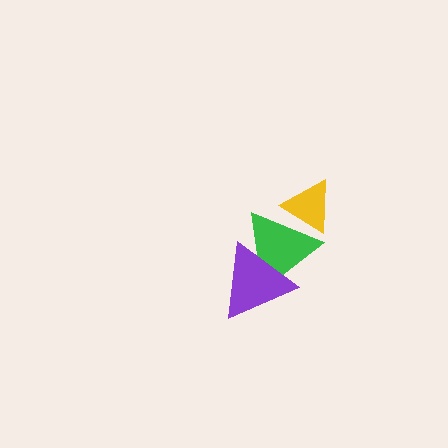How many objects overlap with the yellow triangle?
1 object overlaps with the yellow triangle.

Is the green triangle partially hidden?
Yes, it is partially covered by another shape.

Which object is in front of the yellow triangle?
The green triangle is in front of the yellow triangle.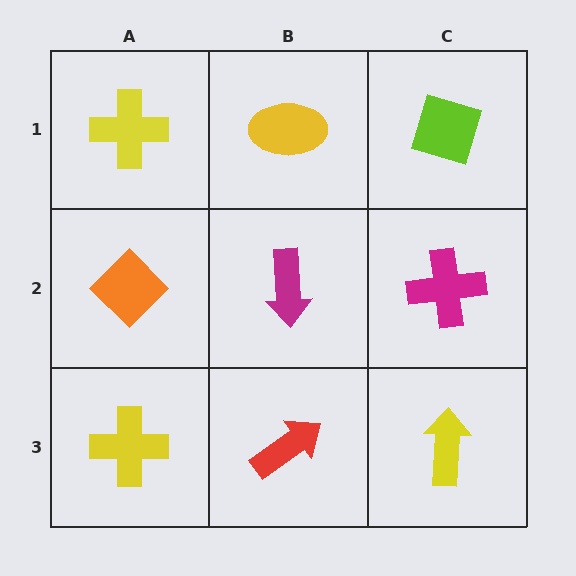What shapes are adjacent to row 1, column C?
A magenta cross (row 2, column C), a yellow ellipse (row 1, column B).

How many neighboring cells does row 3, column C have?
2.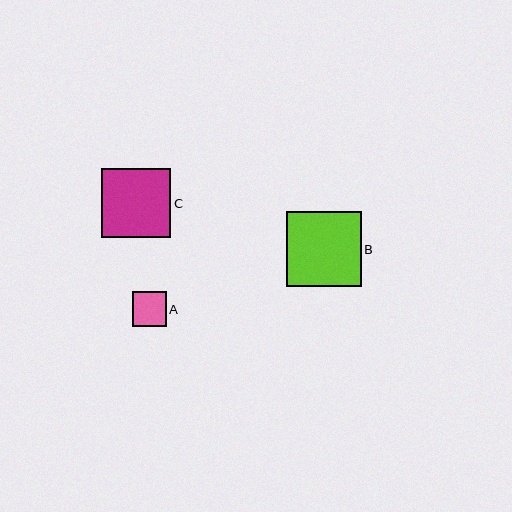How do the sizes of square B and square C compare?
Square B and square C are approximately the same size.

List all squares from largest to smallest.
From largest to smallest: B, C, A.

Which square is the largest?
Square B is the largest with a size of approximately 75 pixels.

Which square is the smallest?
Square A is the smallest with a size of approximately 34 pixels.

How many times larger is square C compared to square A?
Square C is approximately 2.0 times the size of square A.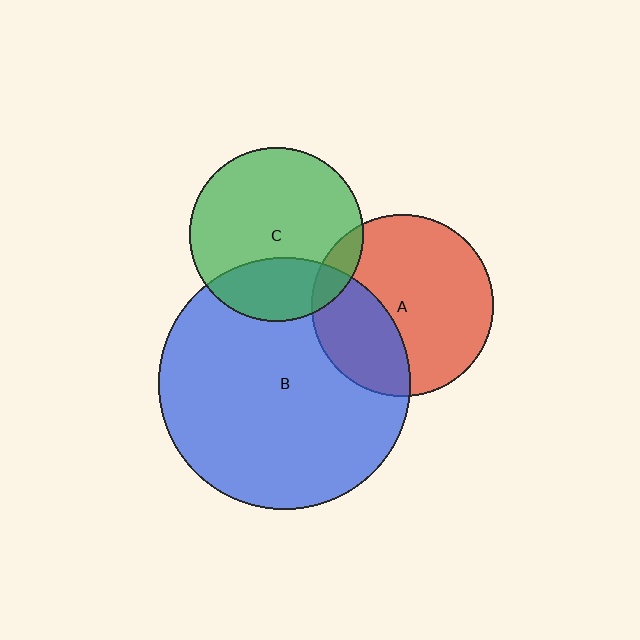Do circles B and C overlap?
Yes.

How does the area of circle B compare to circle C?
Approximately 2.1 times.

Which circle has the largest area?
Circle B (blue).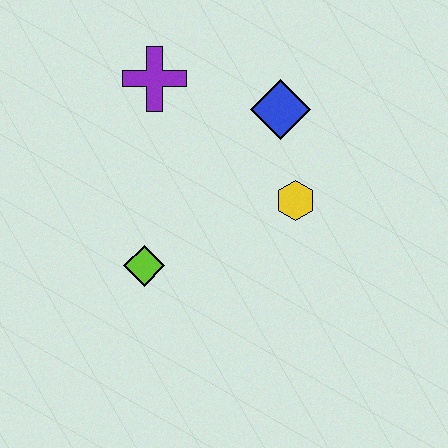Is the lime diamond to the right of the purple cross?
No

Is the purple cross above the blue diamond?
Yes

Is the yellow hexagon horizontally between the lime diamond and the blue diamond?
No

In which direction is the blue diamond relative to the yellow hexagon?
The blue diamond is above the yellow hexagon.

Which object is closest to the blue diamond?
The yellow hexagon is closest to the blue diamond.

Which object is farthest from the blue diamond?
The lime diamond is farthest from the blue diamond.